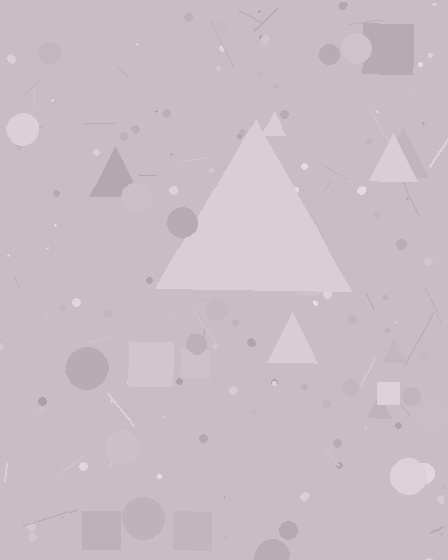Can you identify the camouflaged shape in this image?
The camouflaged shape is a triangle.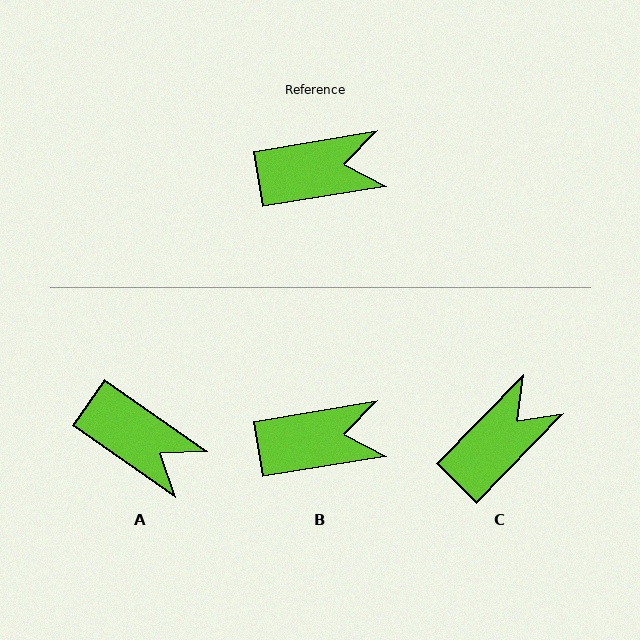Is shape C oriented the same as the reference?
No, it is off by about 36 degrees.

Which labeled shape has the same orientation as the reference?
B.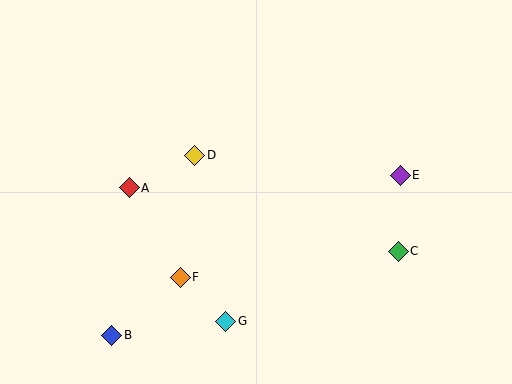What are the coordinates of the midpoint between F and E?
The midpoint between F and E is at (290, 226).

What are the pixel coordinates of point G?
Point G is at (226, 321).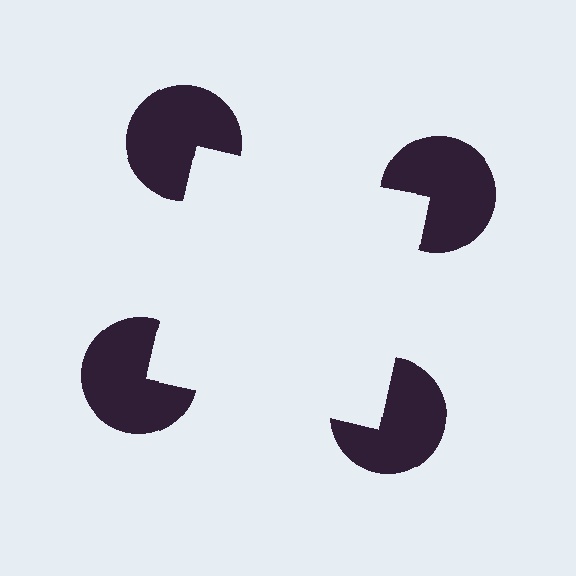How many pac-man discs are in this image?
There are 4 — one at each vertex of the illusory square.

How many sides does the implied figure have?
4 sides.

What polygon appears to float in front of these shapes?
An illusory square — its edges are inferred from the aligned wedge cuts in the pac-man discs, not physically drawn.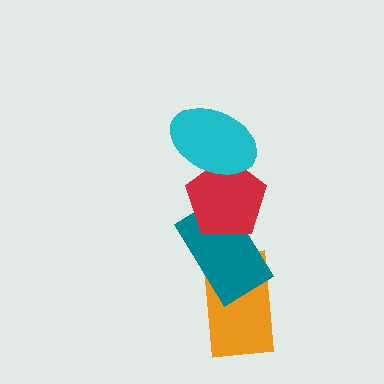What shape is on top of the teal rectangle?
The red pentagon is on top of the teal rectangle.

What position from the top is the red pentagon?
The red pentagon is 2nd from the top.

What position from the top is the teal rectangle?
The teal rectangle is 3rd from the top.